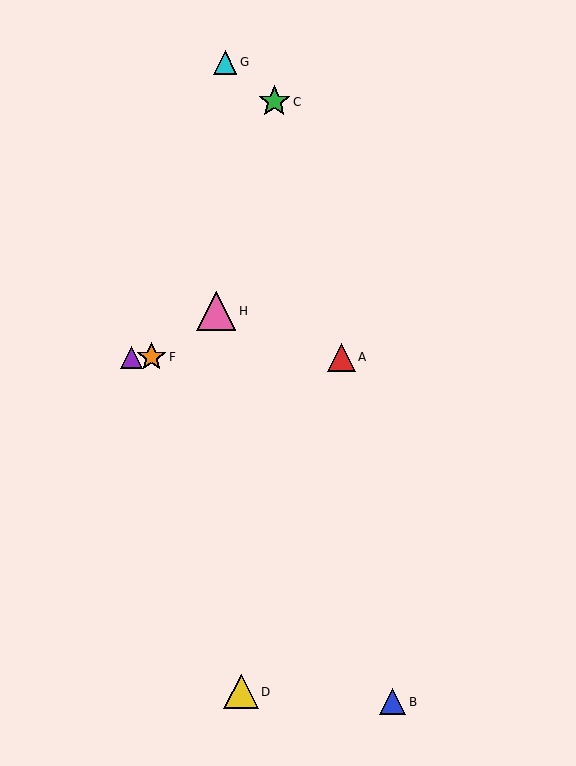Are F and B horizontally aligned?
No, F is at y≈357 and B is at y≈702.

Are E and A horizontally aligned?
Yes, both are at y≈357.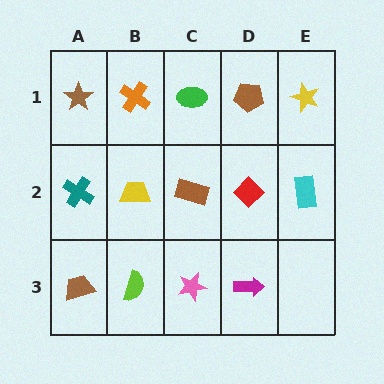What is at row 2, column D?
A red diamond.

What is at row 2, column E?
A cyan rectangle.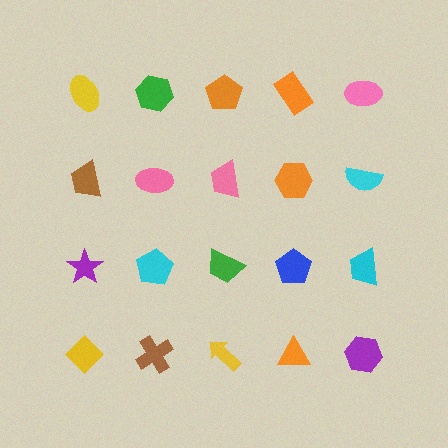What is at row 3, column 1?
A purple star.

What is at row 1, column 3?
An orange pentagon.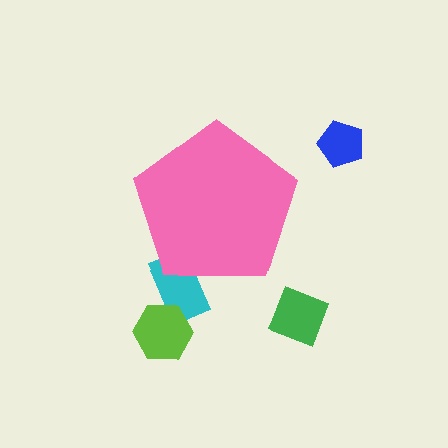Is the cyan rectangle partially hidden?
Yes, the cyan rectangle is partially hidden behind the pink pentagon.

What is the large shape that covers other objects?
A pink pentagon.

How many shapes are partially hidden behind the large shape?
1 shape is partially hidden.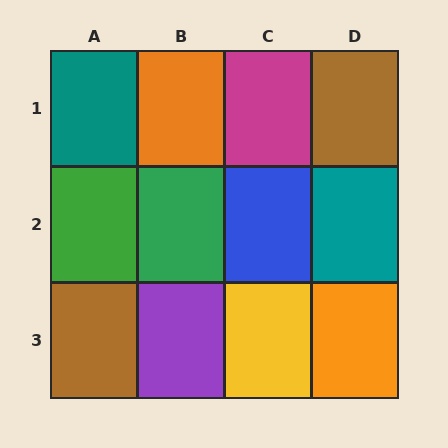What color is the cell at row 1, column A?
Teal.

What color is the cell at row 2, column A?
Green.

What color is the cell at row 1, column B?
Orange.